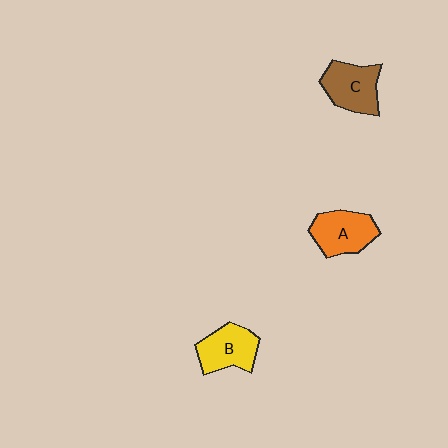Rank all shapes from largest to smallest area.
From largest to smallest: C (brown), A (orange), B (yellow).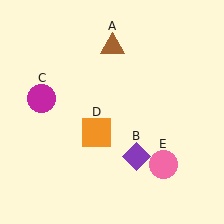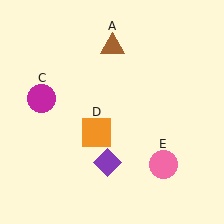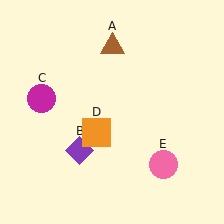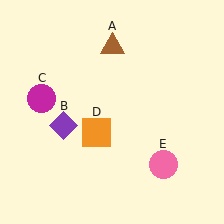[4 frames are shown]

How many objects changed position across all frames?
1 object changed position: purple diamond (object B).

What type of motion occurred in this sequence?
The purple diamond (object B) rotated clockwise around the center of the scene.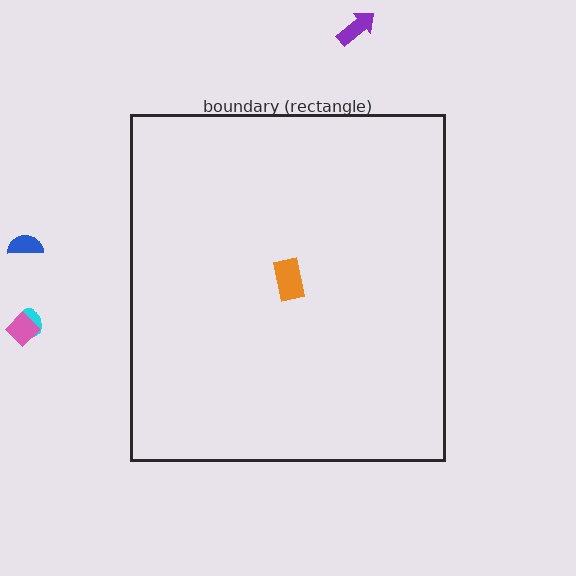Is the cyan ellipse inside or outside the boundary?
Outside.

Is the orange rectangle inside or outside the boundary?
Inside.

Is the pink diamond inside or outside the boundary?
Outside.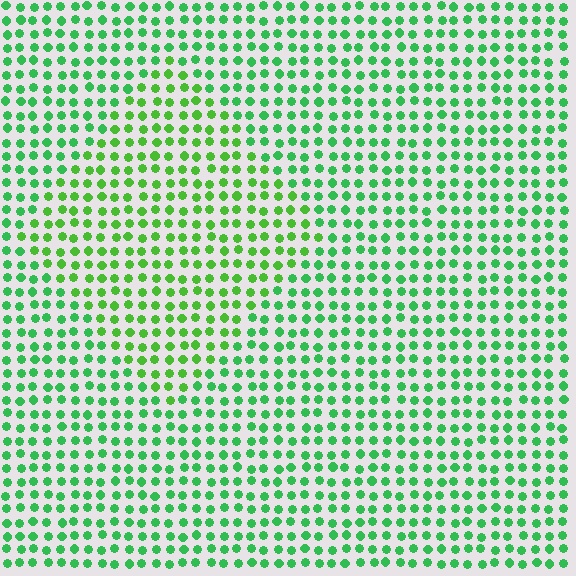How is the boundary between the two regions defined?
The boundary is defined purely by a slight shift in hue (about 24 degrees). Spacing, size, and orientation are identical on both sides.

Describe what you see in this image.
The image is filled with small green elements in a uniform arrangement. A diamond-shaped region is visible where the elements are tinted to a slightly different hue, forming a subtle color boundary.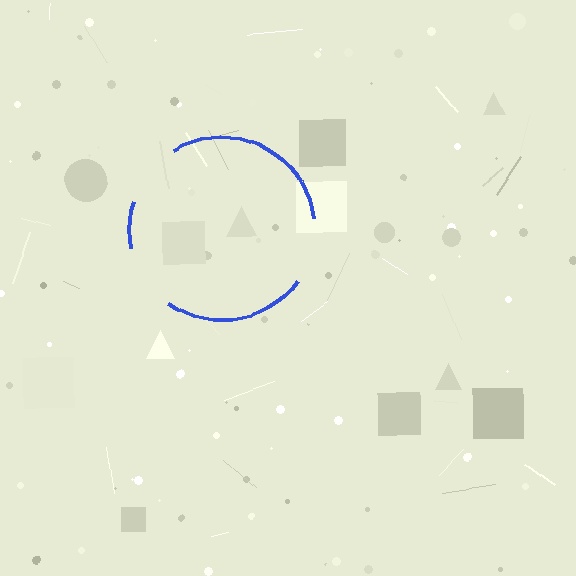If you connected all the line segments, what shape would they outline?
They would outline a circle.